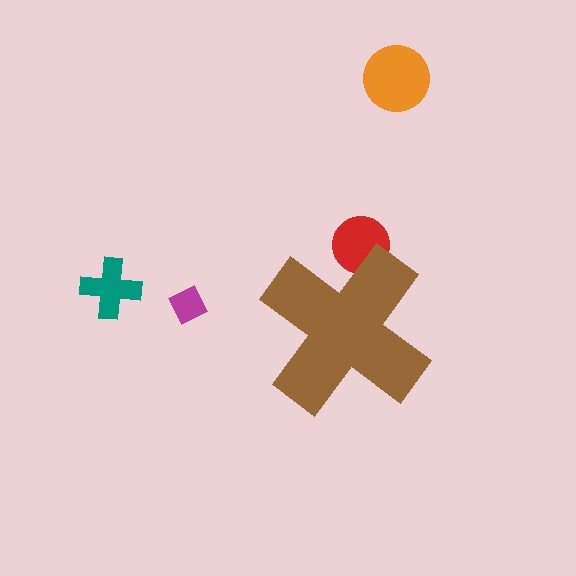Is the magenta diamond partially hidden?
No, the magenta diamond is fully visible.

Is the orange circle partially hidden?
No, the orange circle is fully visible.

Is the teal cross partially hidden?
No, the teal cross is fully visible.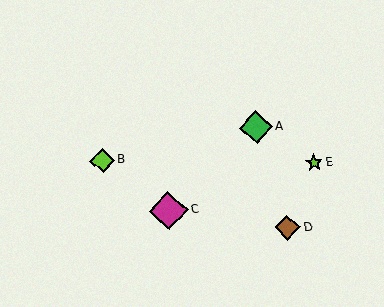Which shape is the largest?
The magenta diamond (labeled C) is the largest.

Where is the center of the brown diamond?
The center of the brown diamond is at (288, 227).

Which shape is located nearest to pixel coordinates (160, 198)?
The magenta diamond (labeled C) at (169, 211) is nearest to that location.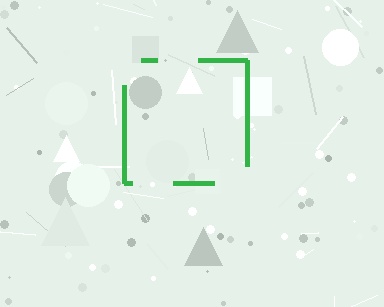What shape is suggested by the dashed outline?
The dashed outline suggests a square.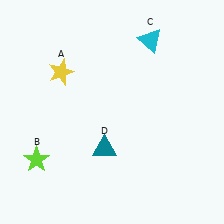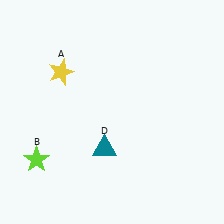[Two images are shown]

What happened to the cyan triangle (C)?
The cyan triangle (C) was removed in Image 2. It was in the top-right area of Image 1.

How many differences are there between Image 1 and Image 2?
There is 1 difference between the two images.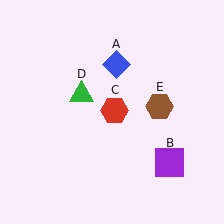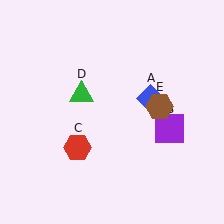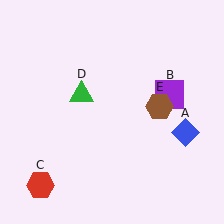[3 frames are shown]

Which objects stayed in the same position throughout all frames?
Green triangle (object D) and brown hexagon (object E) remained stationary.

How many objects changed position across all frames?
3 objects changed position: blue diamond (object A), purple square (object B), red hexagon (object C).